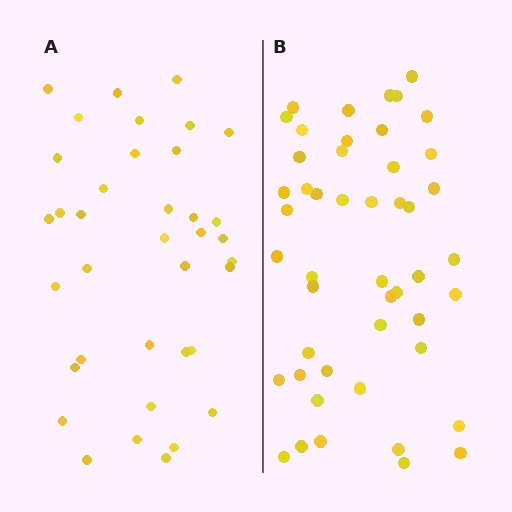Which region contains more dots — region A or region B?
Region B (the right region) has more dots.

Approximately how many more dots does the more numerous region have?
Region B has roughly 12 or so more dots than region A.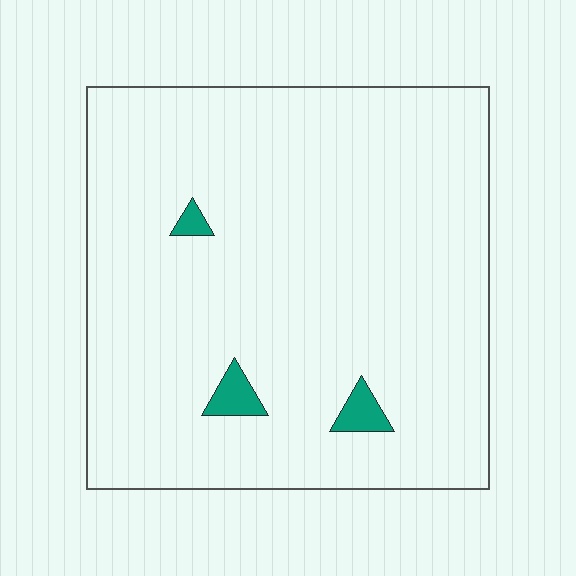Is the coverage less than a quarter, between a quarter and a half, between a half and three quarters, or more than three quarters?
Less than a quarter.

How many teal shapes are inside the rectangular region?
3.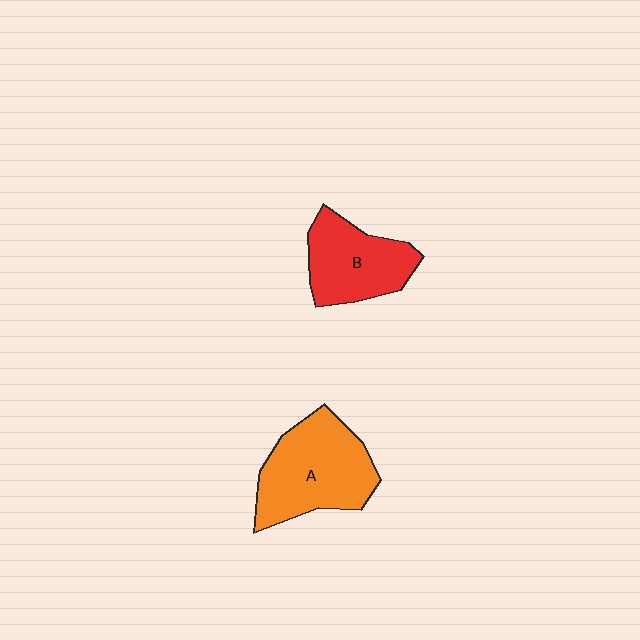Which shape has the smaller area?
Shape B (red).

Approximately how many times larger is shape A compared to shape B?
Approximately 1.3 times.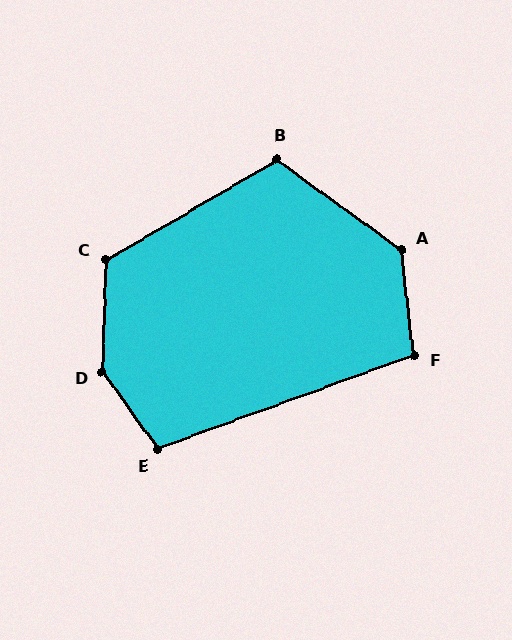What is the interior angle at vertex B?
Approximately 114 degrees (obtuse).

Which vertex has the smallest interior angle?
F, at approximately 103 degrees.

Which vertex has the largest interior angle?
D, at approximately 143 degrees.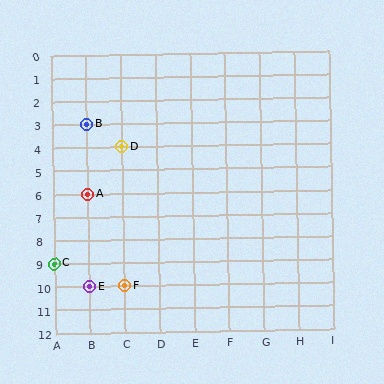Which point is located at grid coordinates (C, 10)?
Point F is at (C, 10).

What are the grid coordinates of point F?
Point F is at grid coordinates (C, 10).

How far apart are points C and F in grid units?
Points C and F are 2 columns and 1 row apart (about 2.2 grid units diagonally).